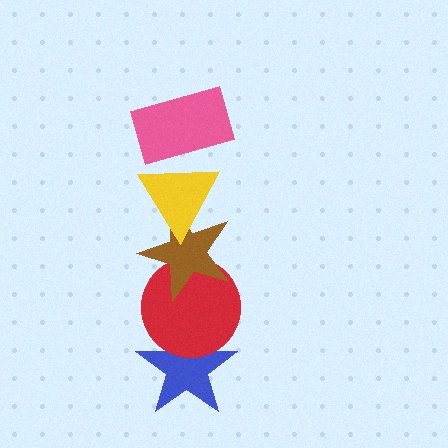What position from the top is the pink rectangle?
The pink rectangle is 1st from the top.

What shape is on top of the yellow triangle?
The pink rectangle is on top of the yellow triangle.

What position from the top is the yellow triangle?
The yellow triangle is 2nd from the top.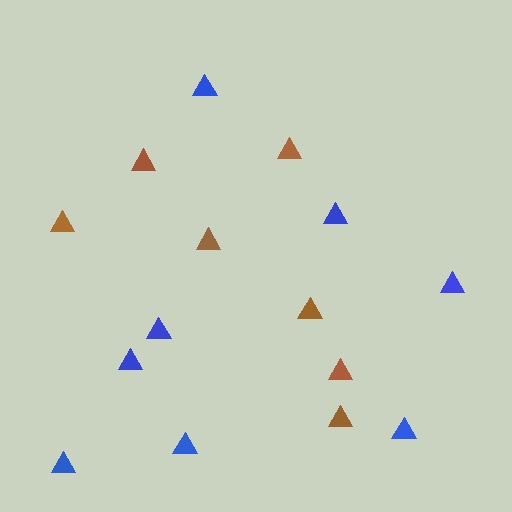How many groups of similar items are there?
There are 2 groups: one group of brown triangles (7) and one group of blue triangles (8).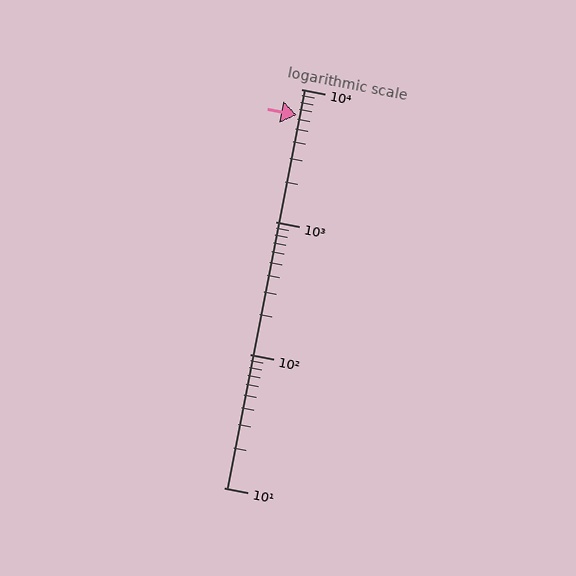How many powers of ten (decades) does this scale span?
The scale spans 3 decades, from 10 to 10000.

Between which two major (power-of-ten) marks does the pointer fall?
The pointer is between 1000 and 10000.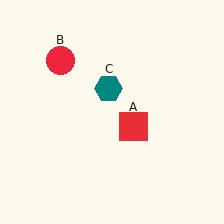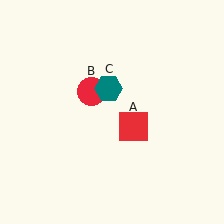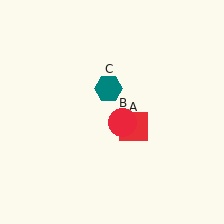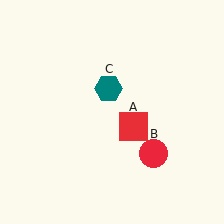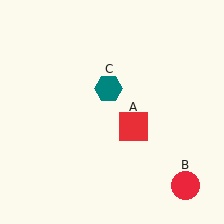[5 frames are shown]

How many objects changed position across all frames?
1 object changed position: red circle (object B).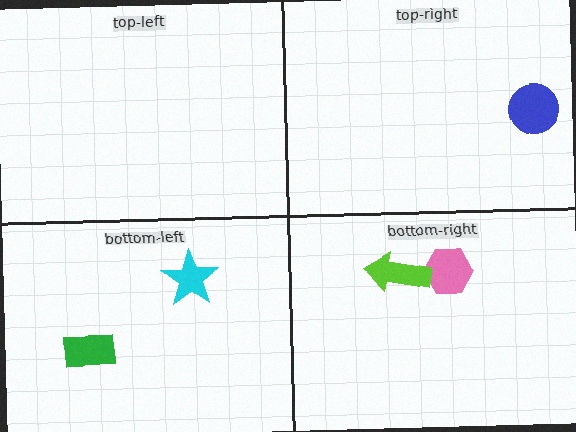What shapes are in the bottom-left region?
The cyan star, the green rectangle.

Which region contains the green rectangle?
The bottom-left region.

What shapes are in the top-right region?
The blue circle.